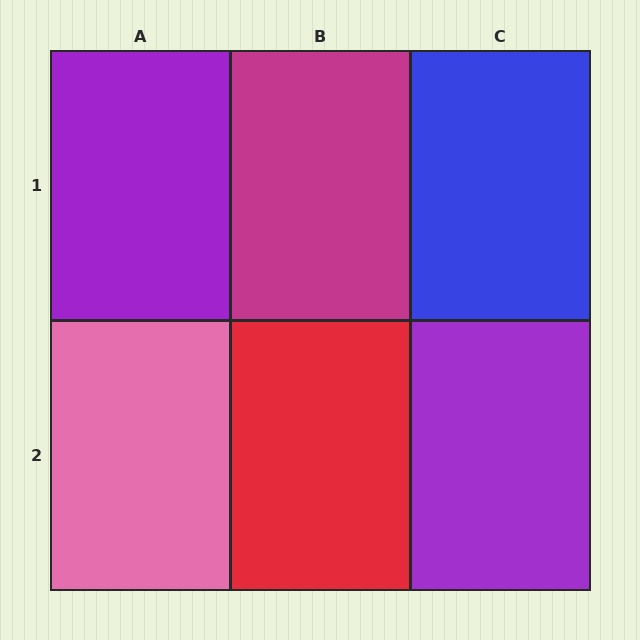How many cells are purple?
2 cells are purple.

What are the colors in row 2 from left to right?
Pink, red, purple.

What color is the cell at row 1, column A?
Purple.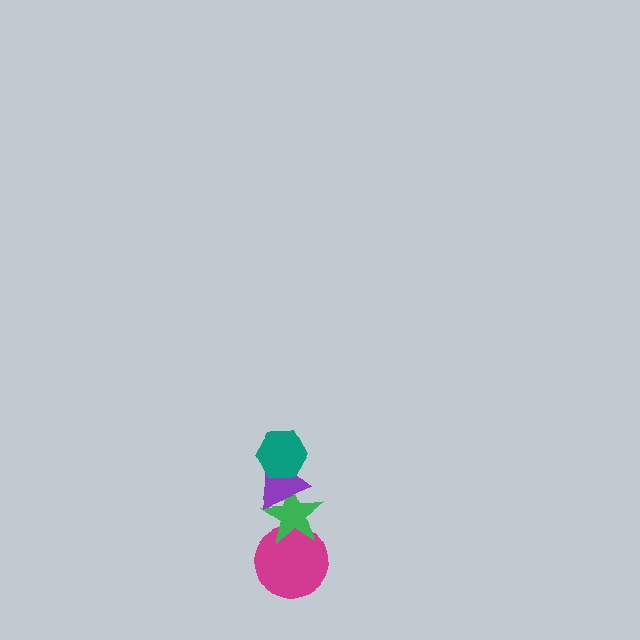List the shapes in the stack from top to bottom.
From top to bottom: the teal hexagon, the purple triangle, the green star, the magenta circle.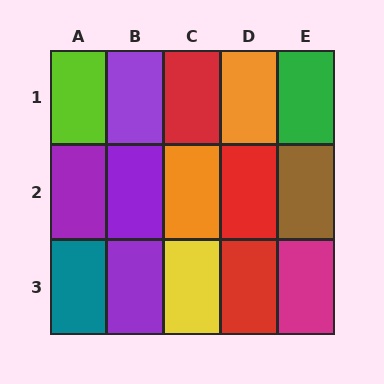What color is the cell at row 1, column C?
Red.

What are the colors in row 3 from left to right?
Teal, purple, yellow, red, magenta.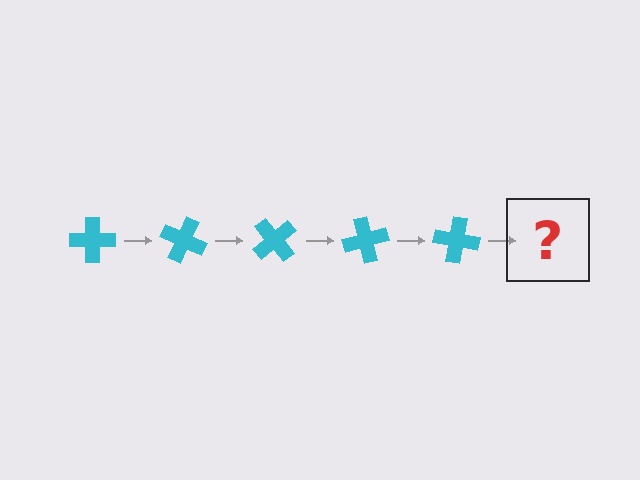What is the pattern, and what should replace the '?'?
The pattern is that the cross rotates 25 degrees each step. The '?' should be a cyan cross rotated 125 degrees.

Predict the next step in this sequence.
The next step is a cyan cross rotated 125 degrees.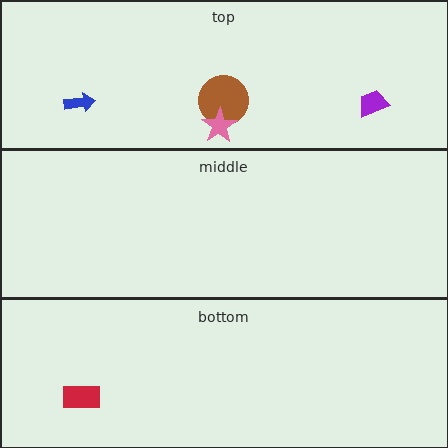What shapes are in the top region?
The blue arrow, the purple trapezoid, the brown circle, the pink star.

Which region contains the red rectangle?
The bottom region.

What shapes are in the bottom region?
The red rectangle.